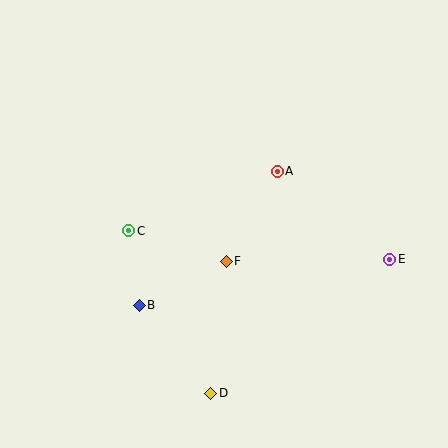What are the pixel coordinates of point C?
Point C is at (129, 231).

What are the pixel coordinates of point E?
Point E is at (390, 259).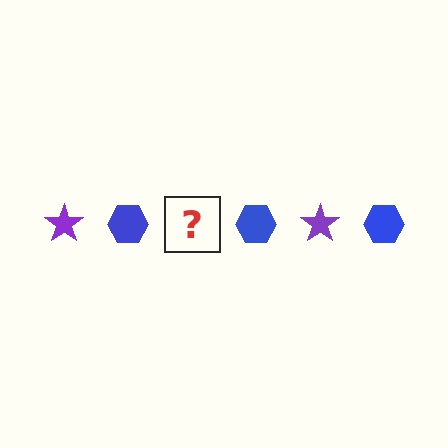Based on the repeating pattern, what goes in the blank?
The blank should be a purple star.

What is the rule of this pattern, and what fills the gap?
The rule is that the pattern alternates between purple star and blue hexagon. The gap should be filled with a purple star.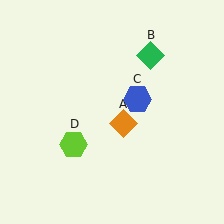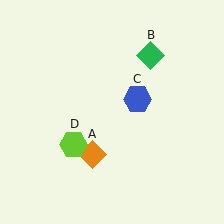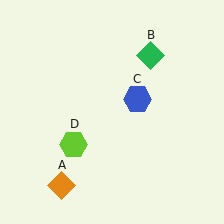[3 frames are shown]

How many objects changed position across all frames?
1 object changed position: orange diamond (object A).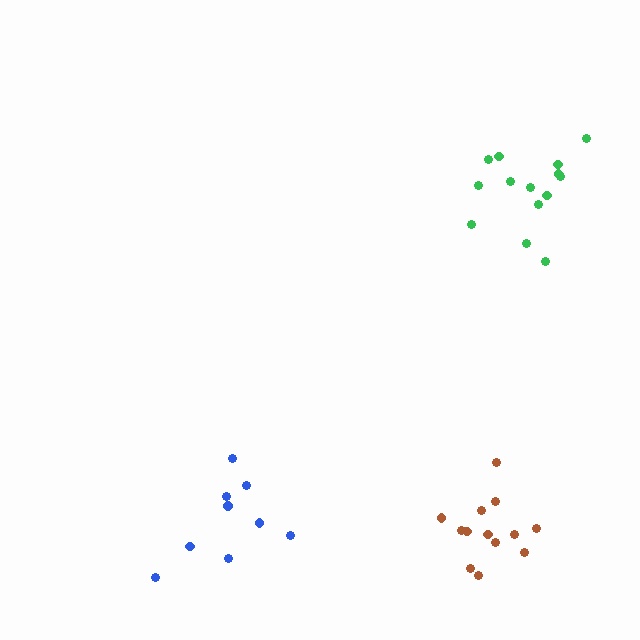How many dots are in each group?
Group 1: 14 dots, Group 2: 9 dots, Group 3: 13 dots (36 total).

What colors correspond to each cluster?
The clusters are colored: green, blue, brown.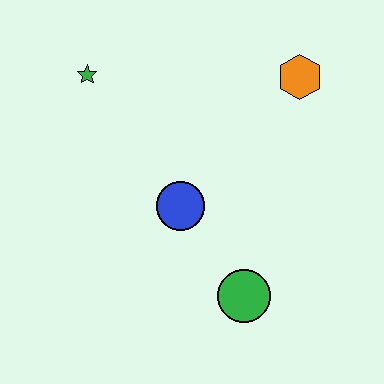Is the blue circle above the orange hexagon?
No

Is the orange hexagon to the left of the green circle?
No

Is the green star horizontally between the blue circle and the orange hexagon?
No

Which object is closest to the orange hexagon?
The blue circle is closest to the orange hexagon.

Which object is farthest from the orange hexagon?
The green circle is farthest from the orange hexagon.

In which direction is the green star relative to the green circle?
The green star is above the green circle.